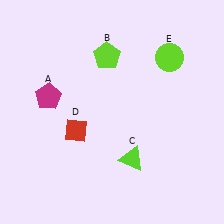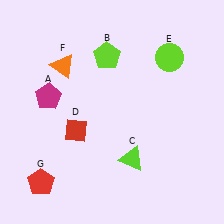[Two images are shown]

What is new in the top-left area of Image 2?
An orange triangle (F) was added in the top-left area of Image 2.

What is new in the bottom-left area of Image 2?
A red pentagon (G) was added in the bottom-left area of Image 2.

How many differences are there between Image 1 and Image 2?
There are 2 differences between the two images.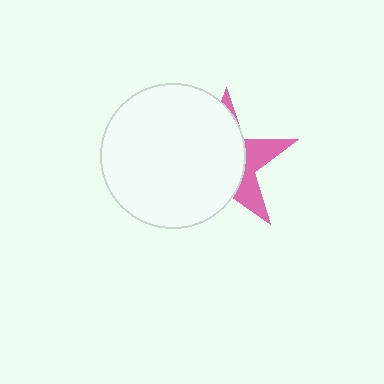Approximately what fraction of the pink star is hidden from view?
Roughly 69% of the pink star is hidden behind the white circle.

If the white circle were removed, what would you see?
You would see the complete pink star.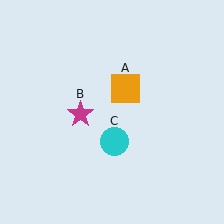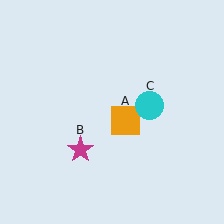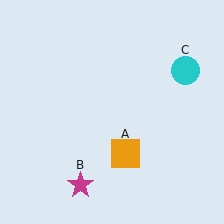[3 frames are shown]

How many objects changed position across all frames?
3 objects changed position: orange square (object A), magenta star (object B), cyan circle (object C).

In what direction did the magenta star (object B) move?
The magenta star (object B) moved down.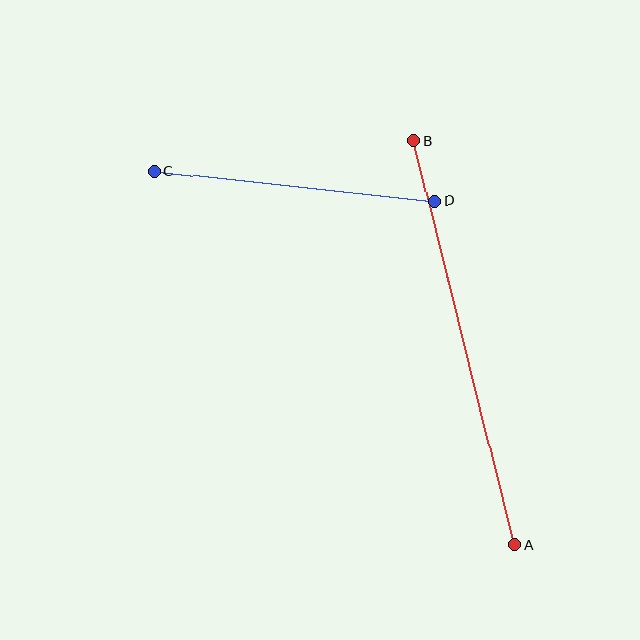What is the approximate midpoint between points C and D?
The midpoint is at approximately (294, 186) pixels.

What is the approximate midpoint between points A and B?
The midpoint is at approximately (464, 343) pixels.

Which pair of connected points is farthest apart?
Points A and B are farthest apart.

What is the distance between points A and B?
The distance is approximately 417 pixels.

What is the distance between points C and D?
The distance is approximately 281 pixels.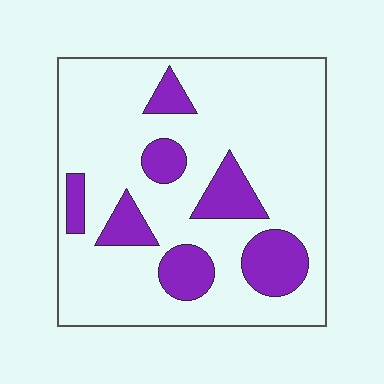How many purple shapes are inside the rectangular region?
7.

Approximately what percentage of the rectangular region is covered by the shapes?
Approximately 20%.